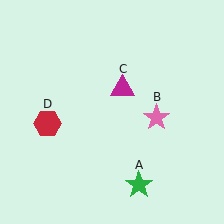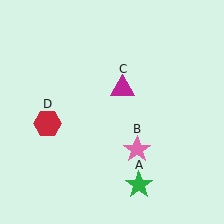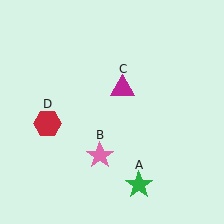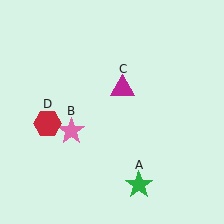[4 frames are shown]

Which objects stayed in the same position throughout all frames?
Green star (object A) and magenta triangle (object C) and red hexagon (object D) remained stationary.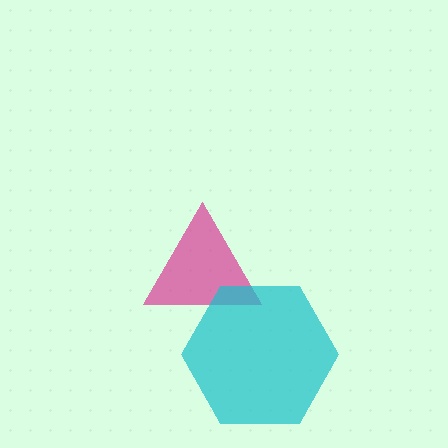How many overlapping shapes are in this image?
There are 2 overlapping shapes in the image.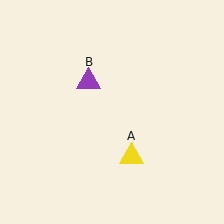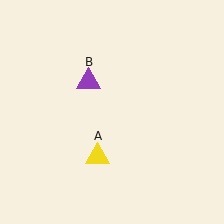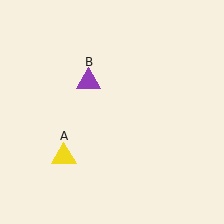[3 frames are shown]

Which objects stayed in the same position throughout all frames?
Purple triangle (object B) remained stationary.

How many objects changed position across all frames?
1 object changed position: yellow triangle (object A).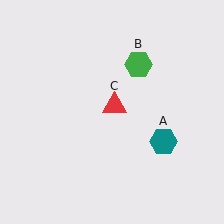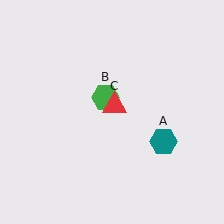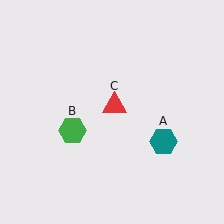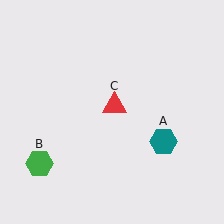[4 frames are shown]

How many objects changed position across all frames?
1 object changed position: green hexagon (object B).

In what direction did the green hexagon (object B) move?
The green hexagon (object B) moved down and to the left.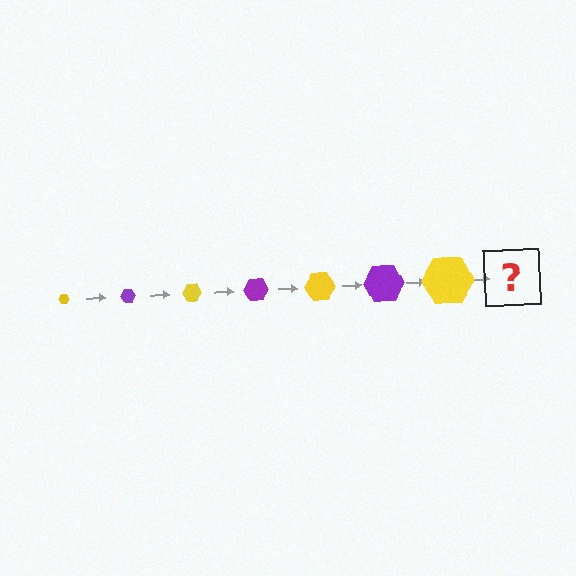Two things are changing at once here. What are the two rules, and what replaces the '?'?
The two rules are that the hexagon grows larger each step and the color cycles through yellow and purple. The '?' should be a purple hexagon, larger than the previous one.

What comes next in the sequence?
The next element should be a purple hexagon, larger than the previous one.